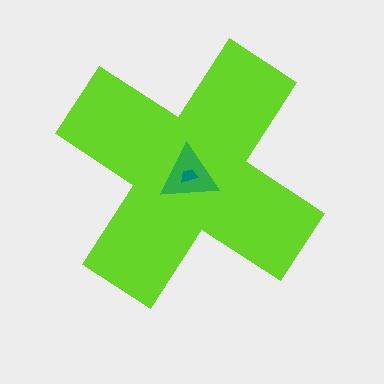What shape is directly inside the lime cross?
The green triangle.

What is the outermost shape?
The lime cross.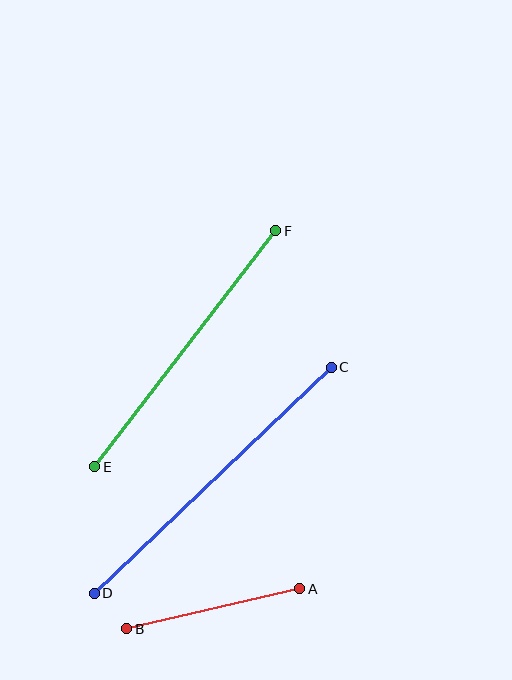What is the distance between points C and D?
The distance is approximately 328 pixels.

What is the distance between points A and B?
The distance is approximately 177 pixels.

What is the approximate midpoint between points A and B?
The midpoint is at approximately (213, 609) pixels.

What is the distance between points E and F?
The distance is approximately 298 pixels.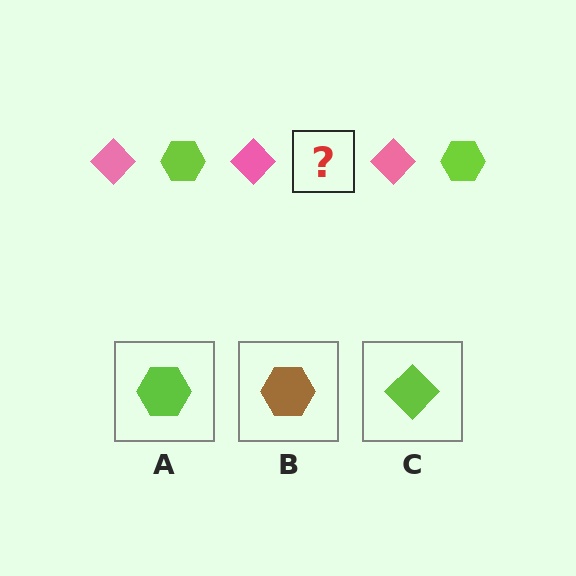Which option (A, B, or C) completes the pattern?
A.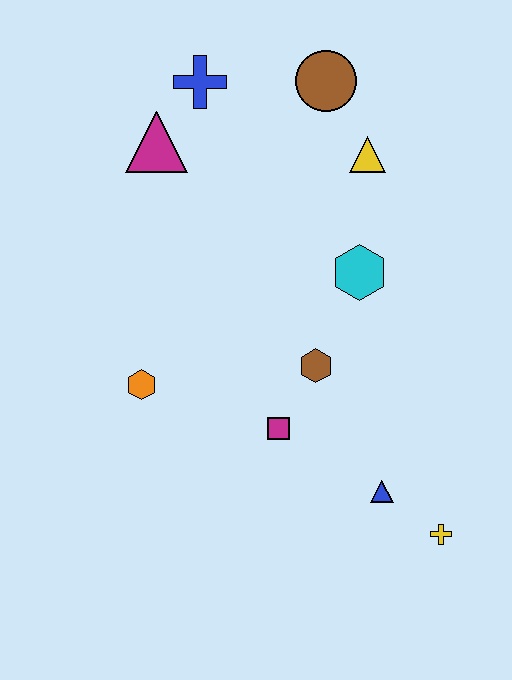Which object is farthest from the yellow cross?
The blue cross is farthest from the yellow cross.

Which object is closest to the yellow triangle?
The brown circle is closest to the yellow triangle.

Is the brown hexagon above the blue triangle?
Yes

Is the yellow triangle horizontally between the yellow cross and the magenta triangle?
Yes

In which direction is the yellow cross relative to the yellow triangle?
The yellow cross is below the yellow triangle.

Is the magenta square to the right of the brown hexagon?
No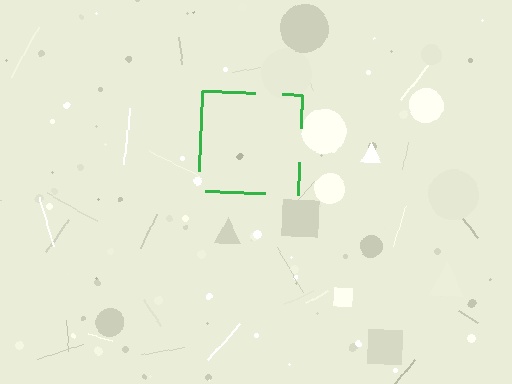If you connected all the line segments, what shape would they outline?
They would outline a square.